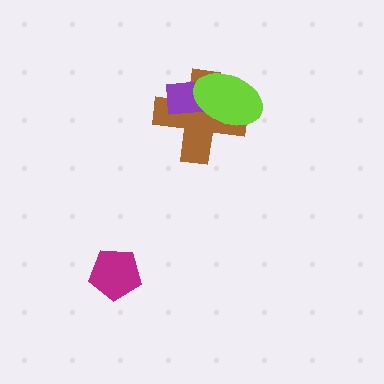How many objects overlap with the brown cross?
2 objects overlap with the brown cross.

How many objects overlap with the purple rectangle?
2 objects overlap with the purple rectangle.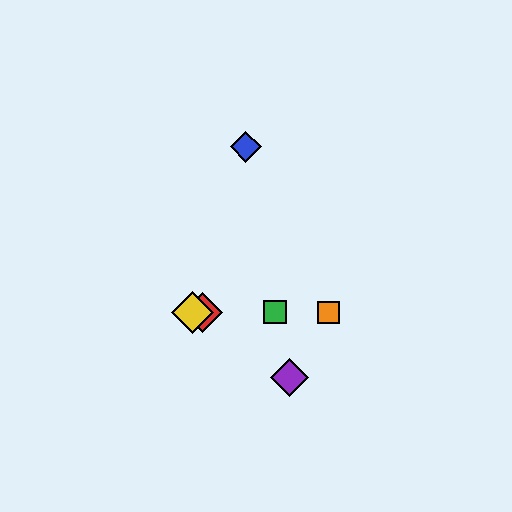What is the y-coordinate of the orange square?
The orange square is at y≈312.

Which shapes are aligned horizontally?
The red diamond, the green square, the yellow diamond, the orange square are aligned horizontally.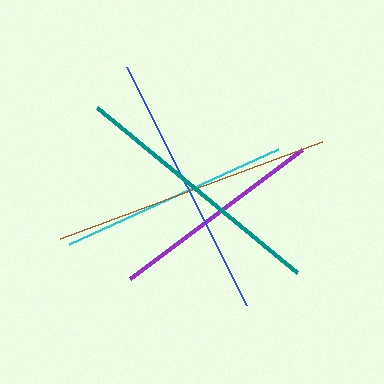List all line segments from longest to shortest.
From longest to shortest: brown, blue, teal, cyan, purple.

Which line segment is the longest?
The brown line is the longest at approximately 279 pixels.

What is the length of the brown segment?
The brown segment is approximately 279 pixels long.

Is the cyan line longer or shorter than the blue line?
The blue line is longer than the cyan line.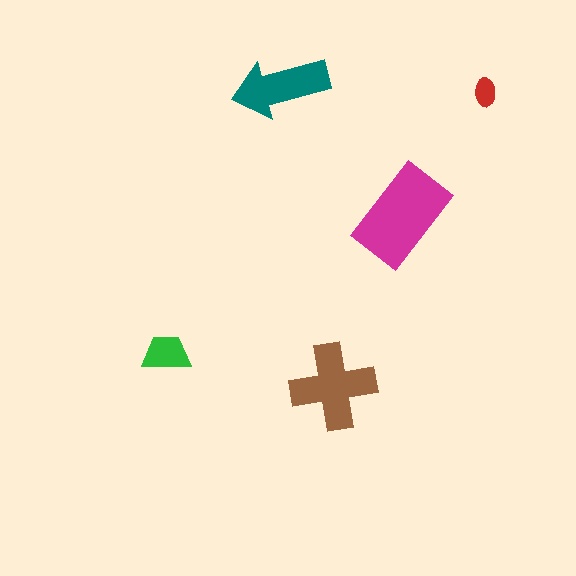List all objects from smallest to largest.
The red ellipse, the green trapezoid, the teal arrow, the brown cross, the magenta rectangle.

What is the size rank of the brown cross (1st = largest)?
2nd.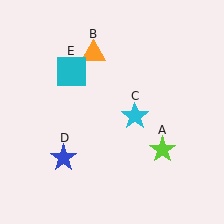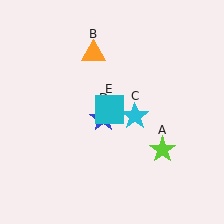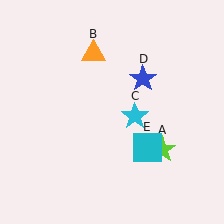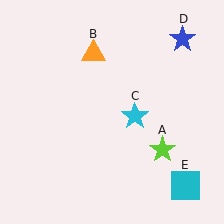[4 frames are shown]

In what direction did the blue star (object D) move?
The blue star (object D) moved up and to the right.